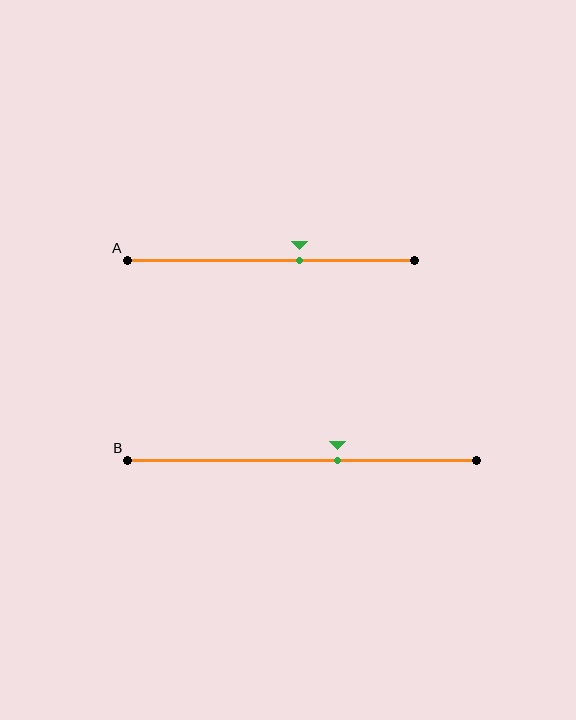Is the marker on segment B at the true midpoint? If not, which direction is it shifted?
No, the marker on segment B is shifted to the right by about 10% of the segment length.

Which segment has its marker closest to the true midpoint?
Segment A has its marker closest to the true midpoint.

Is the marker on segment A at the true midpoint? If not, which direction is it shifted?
No, the marker on segment A is shifted to the right by about 10% of the segment length.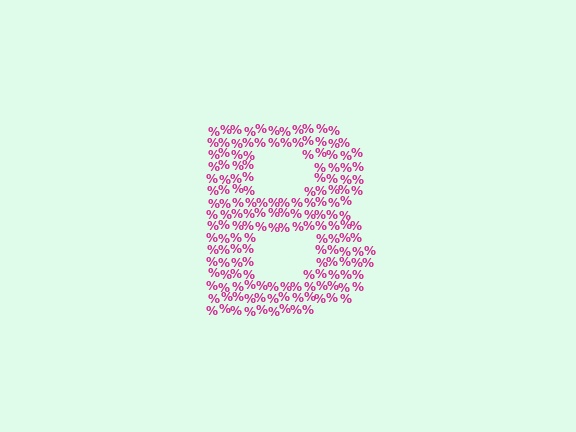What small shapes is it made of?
It is made of small percent signs.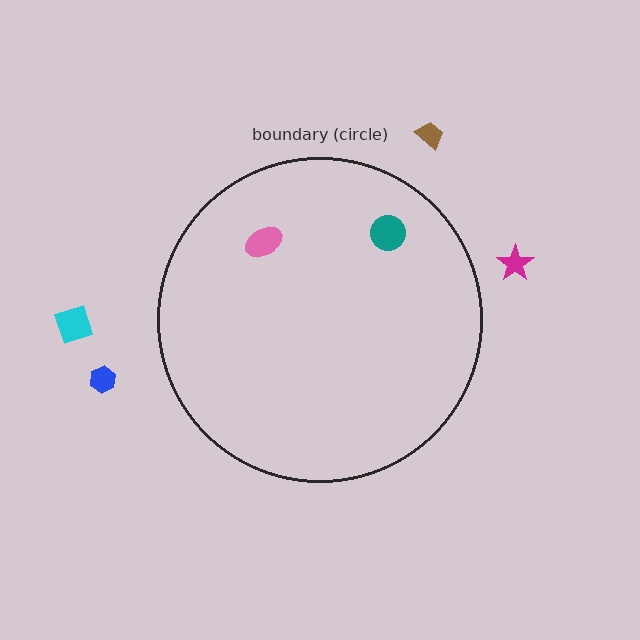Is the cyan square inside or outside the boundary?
Outside.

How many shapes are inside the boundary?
2 inside, 4 outside.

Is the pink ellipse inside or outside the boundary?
Inside.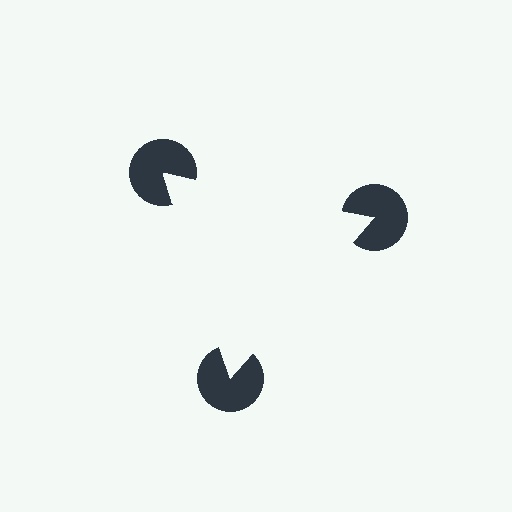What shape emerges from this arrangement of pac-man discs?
An illusory triangle — its edges are inferred from the aligned wedge cuts in the pac-man discs, not physically drawn.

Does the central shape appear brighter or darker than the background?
It typically appears slightly brighter than the background, even though no actual brightness change is drawn.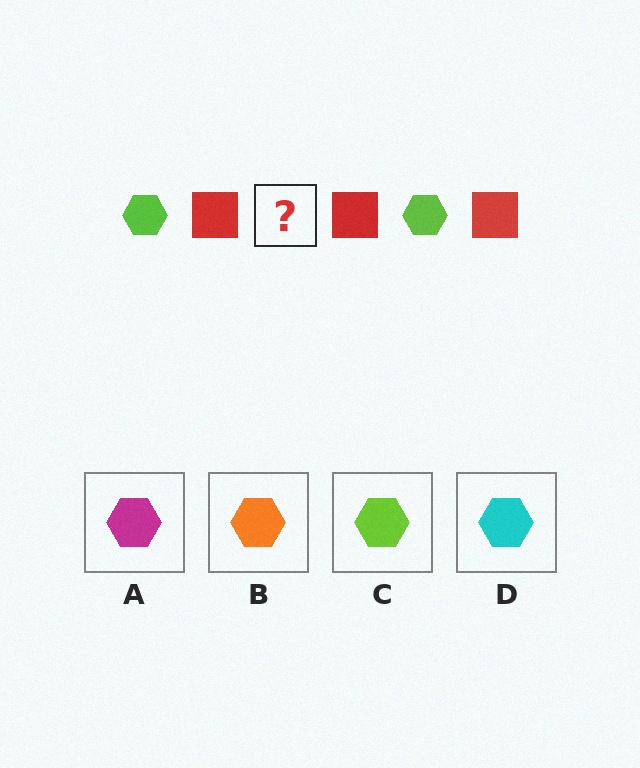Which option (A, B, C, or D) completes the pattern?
C.